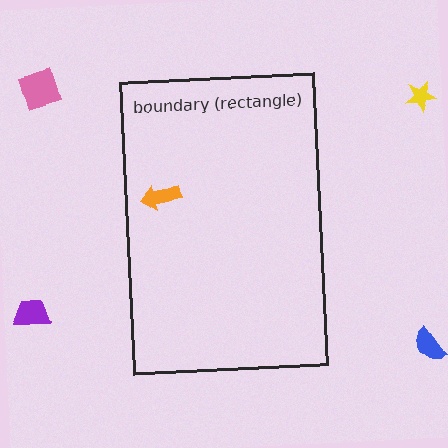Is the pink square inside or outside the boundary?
Outside.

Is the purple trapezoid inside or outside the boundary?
Outside.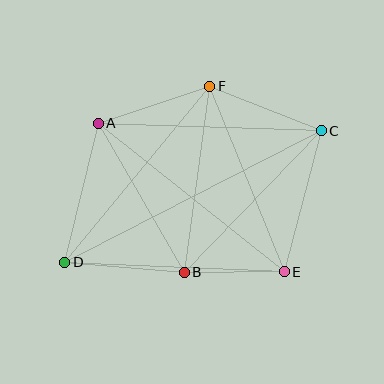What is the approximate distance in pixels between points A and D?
The distance between A and D is approximately 143 pixels.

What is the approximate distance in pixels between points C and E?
The distance between C and E is approximately 146 pixels.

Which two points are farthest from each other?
Points C and D are farthest from each other.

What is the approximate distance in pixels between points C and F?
The distance between C and F is approximately 121 pixels.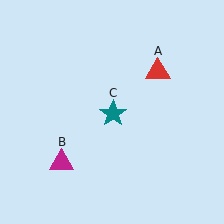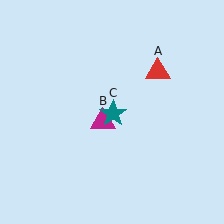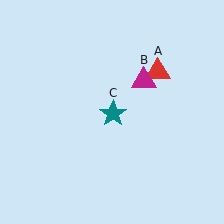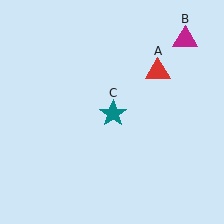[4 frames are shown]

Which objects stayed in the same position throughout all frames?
Red triangle (object A) and teal star (object C) remained stationary.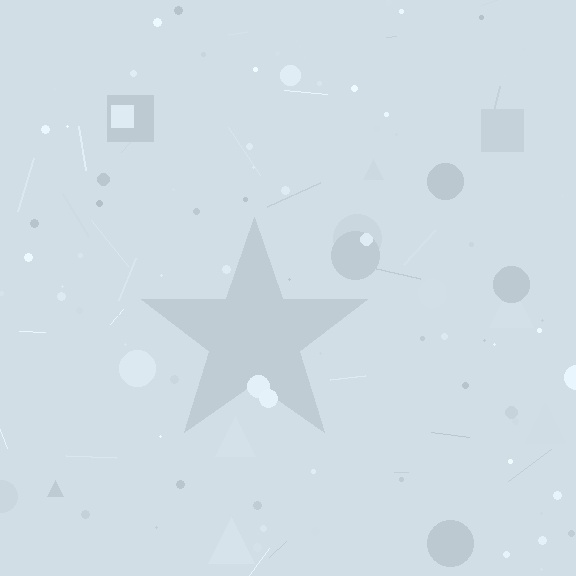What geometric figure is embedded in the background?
A star is embedded in the background.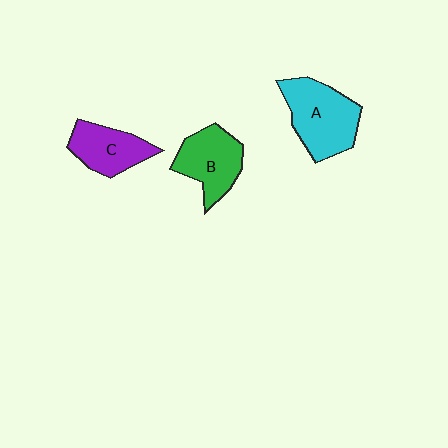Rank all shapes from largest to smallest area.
From largest to smallest: A (cyan), B (green), C (purple).